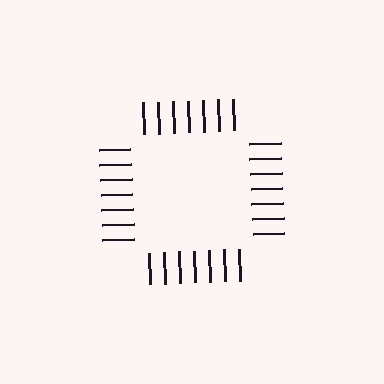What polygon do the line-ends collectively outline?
An illusory square — the line segments terminate on its edges but no continuous stroke is drawn.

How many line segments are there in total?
28 — 7 along each of the 4 edges.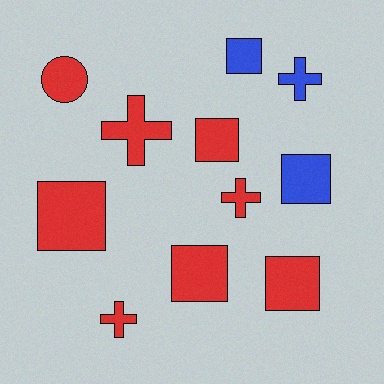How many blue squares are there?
There are 2 blue squares.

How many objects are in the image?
There are 11 objects.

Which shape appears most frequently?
Square, with 6 objects.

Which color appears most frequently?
Red, with 8 objects.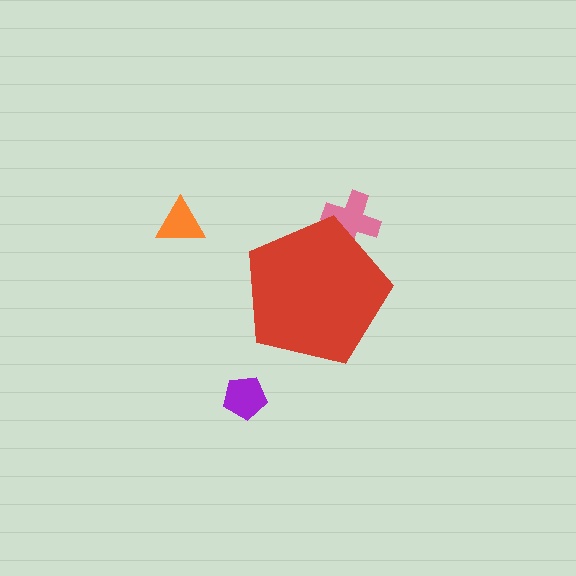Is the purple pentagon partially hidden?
No, the purple pentagon is fully visible.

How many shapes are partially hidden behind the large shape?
1 shape is partially hidden.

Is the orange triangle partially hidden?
No, the orange triangle is fully visible.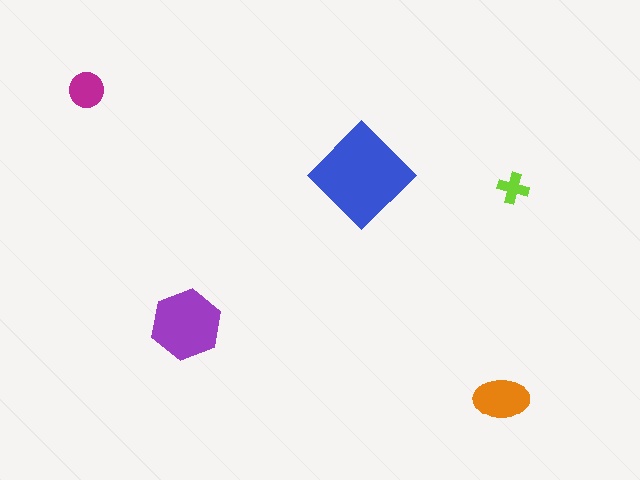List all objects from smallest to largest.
The lime cross, the magenta circle, the orange ellipse, the purple hexagon, the blue diamond.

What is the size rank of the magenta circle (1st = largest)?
4th.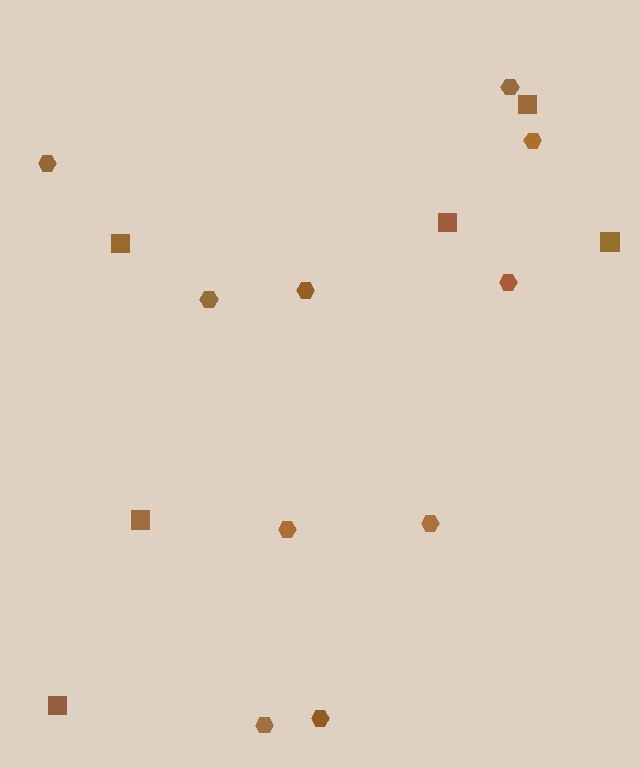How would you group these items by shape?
There are 2 groups: one group of squares (6) and one group of hexagons (10).